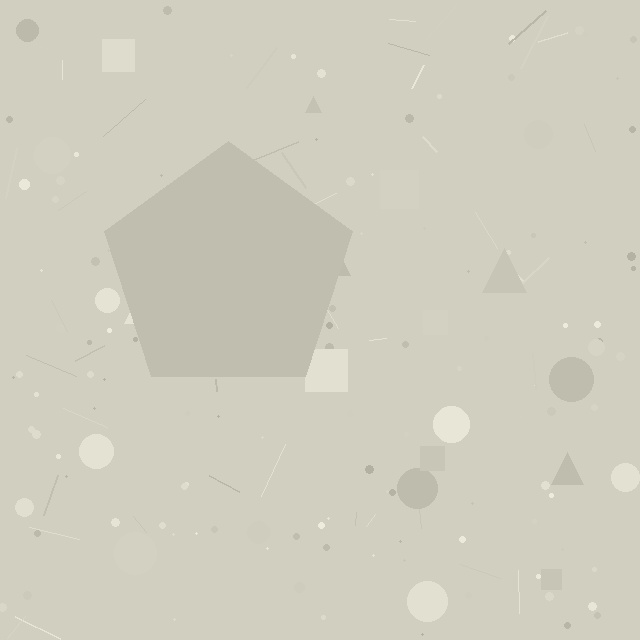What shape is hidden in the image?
A pentagon is hidden in the image.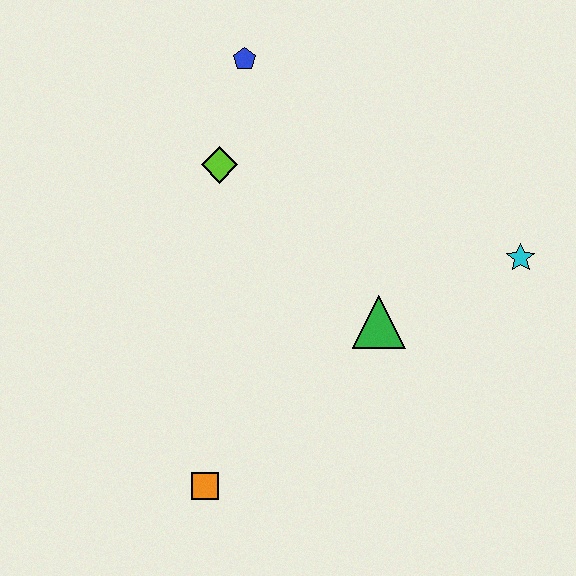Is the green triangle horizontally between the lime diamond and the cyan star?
Yes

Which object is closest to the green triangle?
The cyan star is closest to the green triangle.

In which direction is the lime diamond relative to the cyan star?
The lime diamond is to the left of the cyan star.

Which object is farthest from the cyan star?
The orange square is farthest from the cyan star.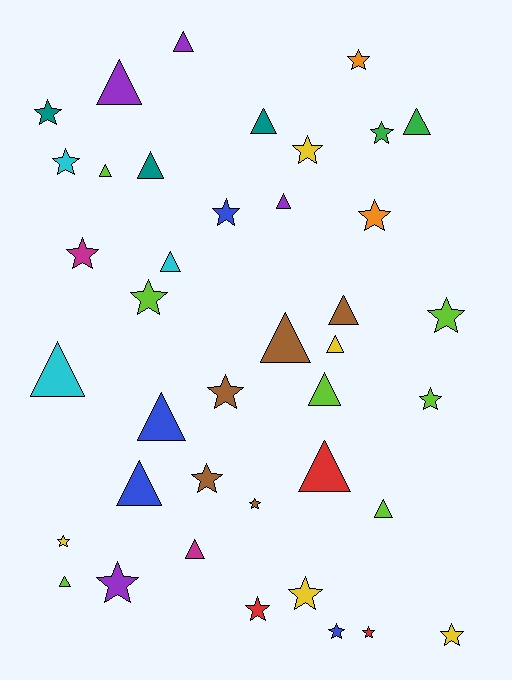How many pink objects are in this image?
There are no pink objects.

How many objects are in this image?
There are 40 objects.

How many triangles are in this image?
There are 19 triangles.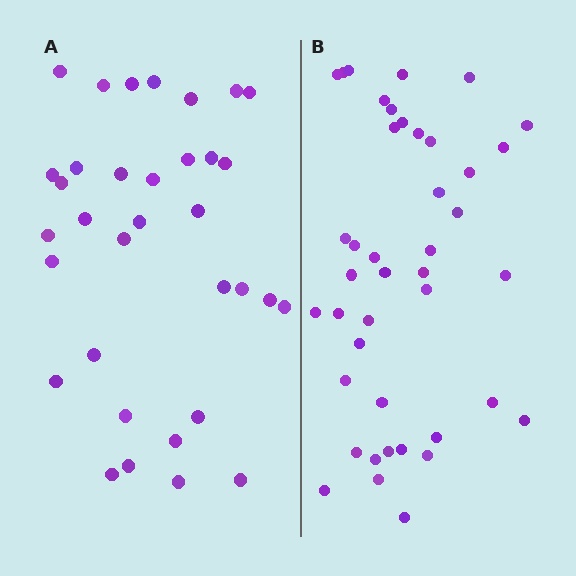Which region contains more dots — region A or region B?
Region B (the right region) has more dots.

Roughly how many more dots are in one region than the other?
Region B has roughly 8 or so more dots than region A.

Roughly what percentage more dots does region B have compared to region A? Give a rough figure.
About 25% more.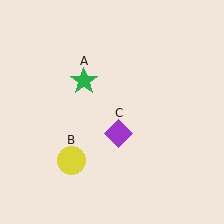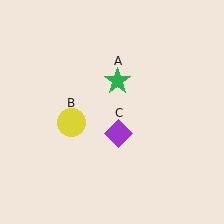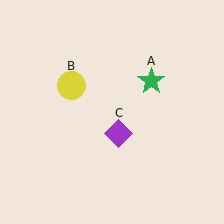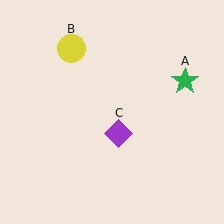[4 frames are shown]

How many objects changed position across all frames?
2 objects changed position: green star (object A), yellow circle (object B).